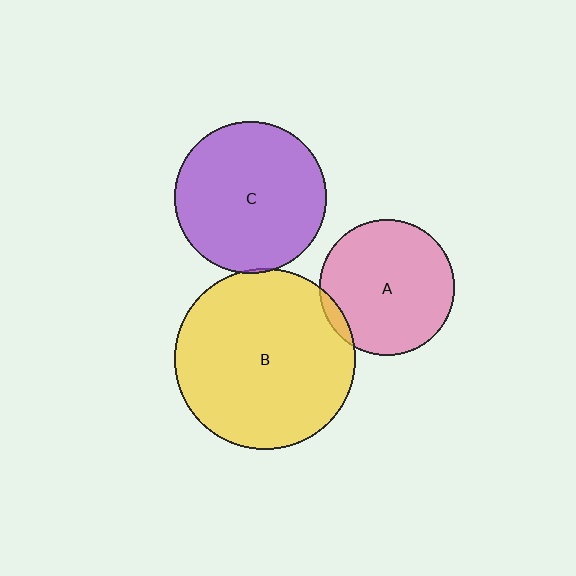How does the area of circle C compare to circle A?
Approximately 1.3 times.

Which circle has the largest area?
Circle B (yellow).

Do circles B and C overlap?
Yes.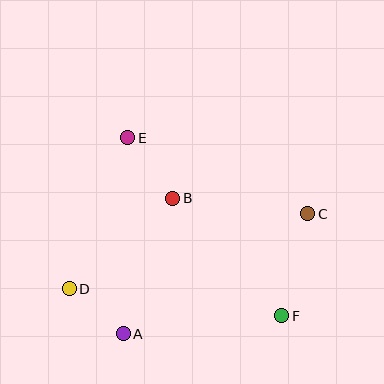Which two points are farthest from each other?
Points C and D are farthest from each other.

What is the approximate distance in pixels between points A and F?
The distance between A and F is approximately 159 pixels.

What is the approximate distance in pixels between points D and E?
The distance between D and E is approximately 162 pixels.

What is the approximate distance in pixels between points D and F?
The distance between D and F is approximately 214 pixels.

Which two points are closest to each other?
Points A and D are closest to each other.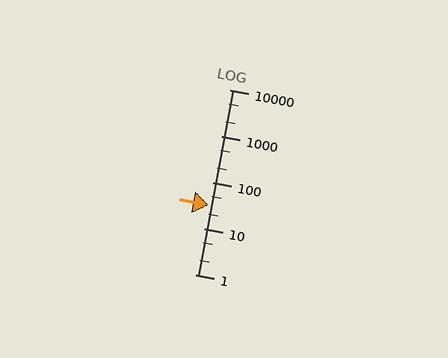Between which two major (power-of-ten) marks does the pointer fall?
The pointer is between 10 and 100.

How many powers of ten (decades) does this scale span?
The scale spans 4 decades, from 1 to 10000.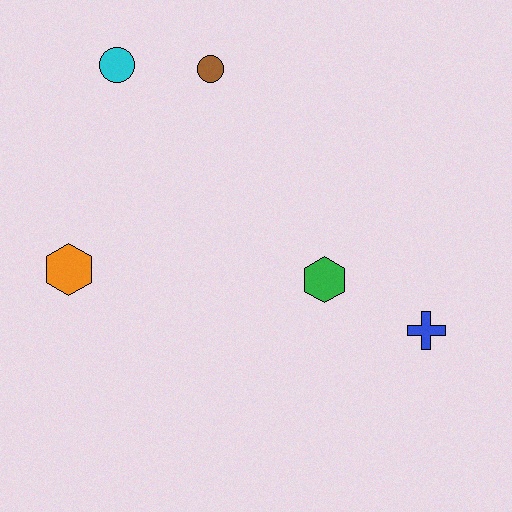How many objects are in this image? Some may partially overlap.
There are 5 objects.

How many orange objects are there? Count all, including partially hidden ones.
There is 1 orange object.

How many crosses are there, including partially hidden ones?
There is 1 cross.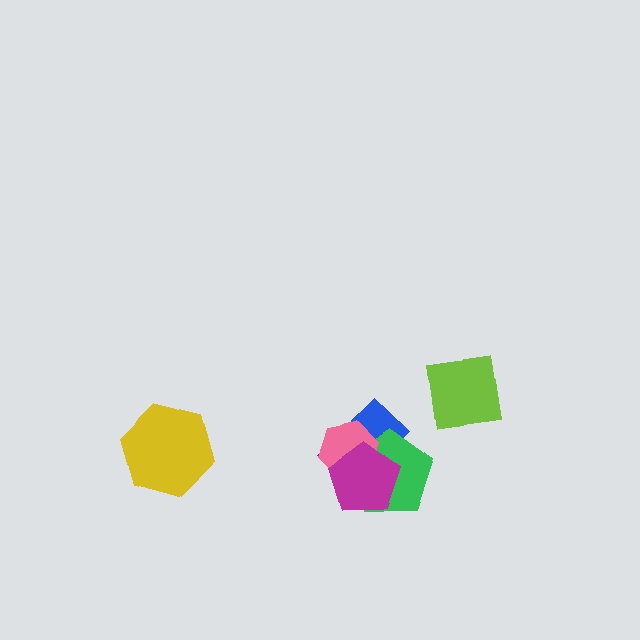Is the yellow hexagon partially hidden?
No, no other shape covers it.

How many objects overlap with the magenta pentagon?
3 objects overlap with the magenta pentagon.